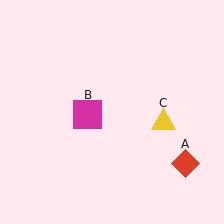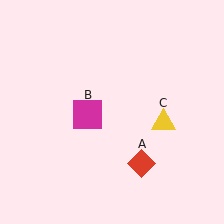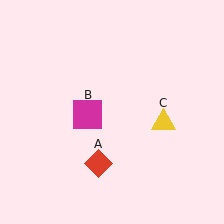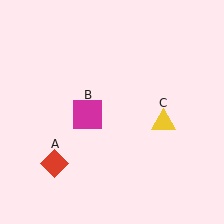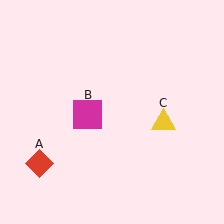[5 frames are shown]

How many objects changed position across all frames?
1 object changed position: red diamond (object A).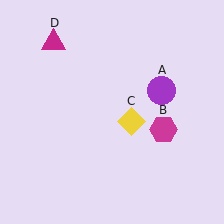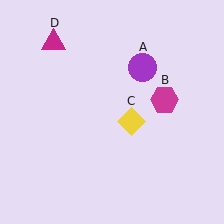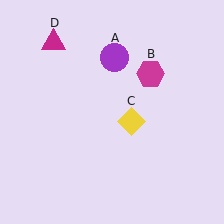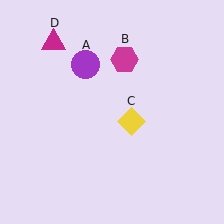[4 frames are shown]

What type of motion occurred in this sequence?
The purple circle (object A), magenta hexagon (object B) rotated counterclockwise around the center of the scene.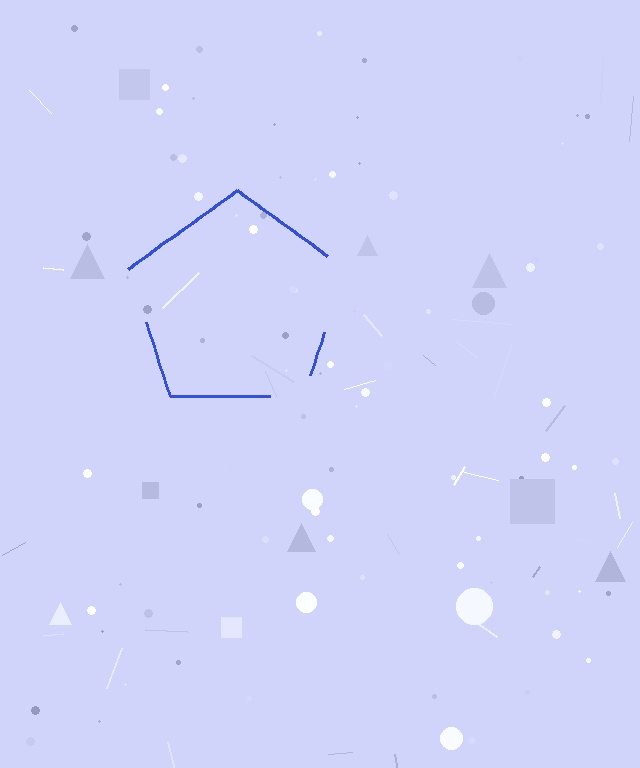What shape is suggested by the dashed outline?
The dashed outline suggests a pentagon.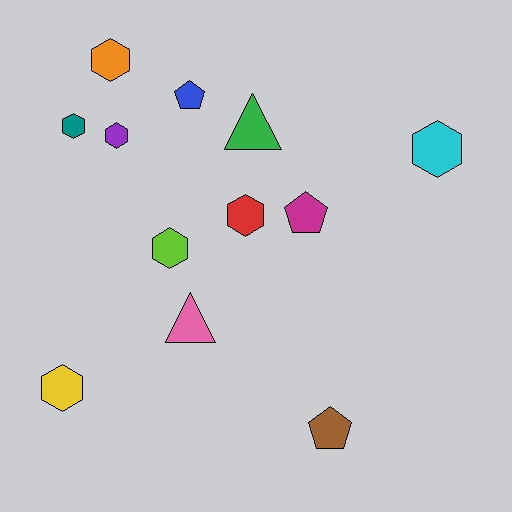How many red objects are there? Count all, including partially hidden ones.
There is 1 red object.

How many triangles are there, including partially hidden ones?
There are 2 triangles.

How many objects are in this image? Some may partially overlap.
There are 12 objects.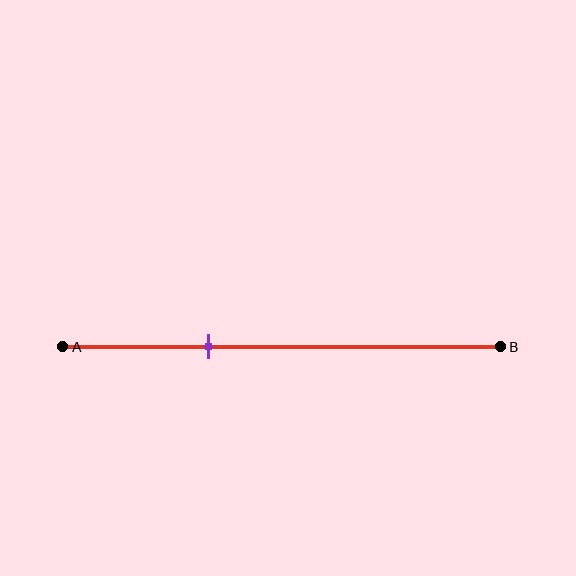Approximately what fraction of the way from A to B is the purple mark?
The purple mark is approximately 35% of the way from A to B.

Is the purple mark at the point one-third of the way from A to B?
Yes, the mark is approximately at the one-third point.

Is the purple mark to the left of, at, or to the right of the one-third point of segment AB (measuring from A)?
The purple mark is approximately at the one-third point of segment AB.